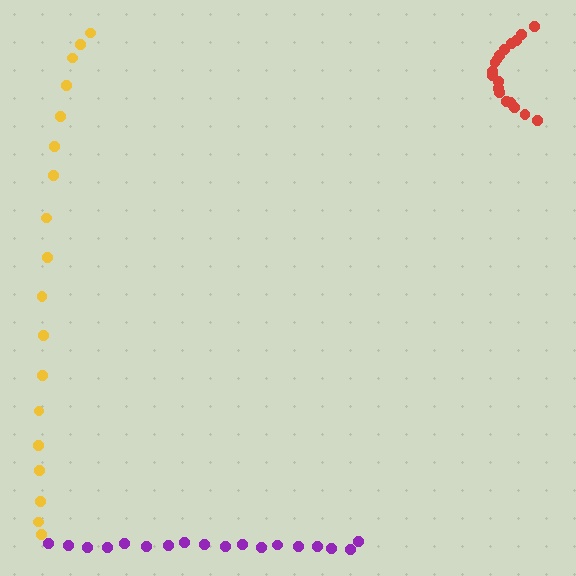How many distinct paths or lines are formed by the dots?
There are 3 distinct paths.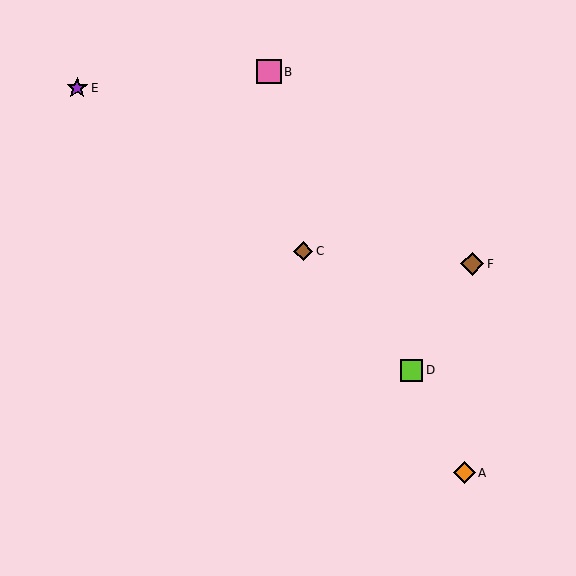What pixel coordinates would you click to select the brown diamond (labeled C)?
Click at (303, 251) to select the brown diamond C.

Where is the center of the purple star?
The center of the purple star is at (77, 88).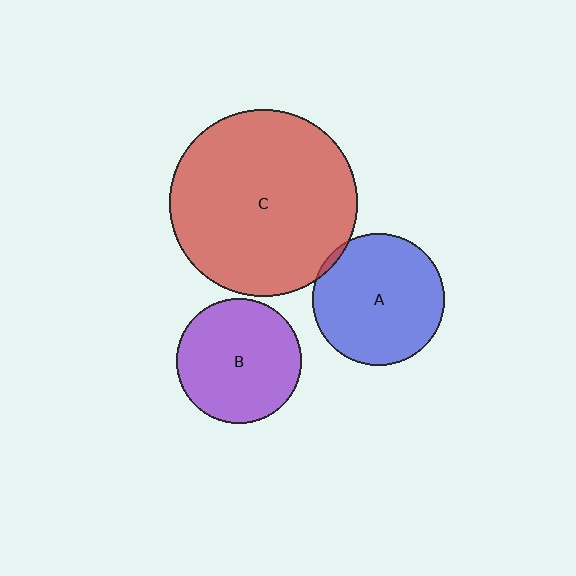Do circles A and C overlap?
Yes.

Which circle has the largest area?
Circle C (red).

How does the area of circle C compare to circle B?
Approximately 2.3 times.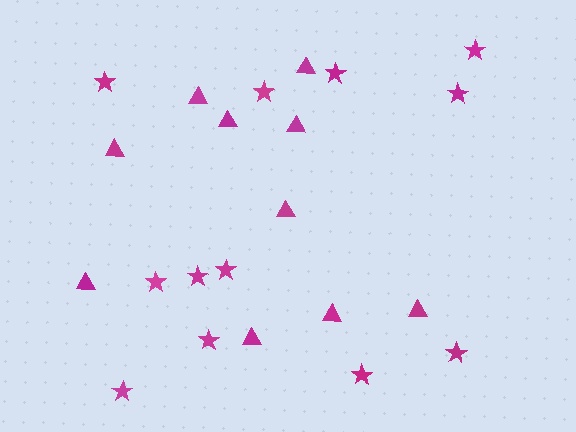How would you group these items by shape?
There are 2 groups: one group of triangles (10) and one group of stars (12).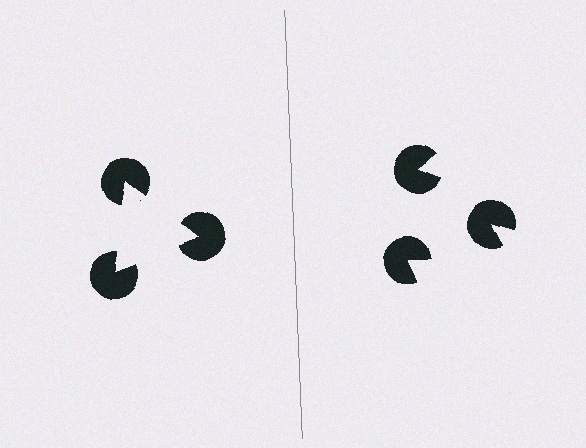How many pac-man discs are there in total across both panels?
6 — 3 on each side.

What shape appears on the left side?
An illusory triangle.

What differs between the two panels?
The pac-man discs are positioned identically on both sides; only the wedge orientations differ. On the left they align to a triangle; on the right they are misaligned.